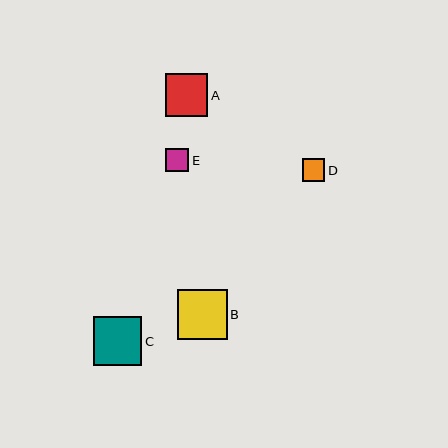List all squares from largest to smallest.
From largest to smallest: B, C, A, E, D.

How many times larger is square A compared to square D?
Square A is approximately 1.9 times the size of square D.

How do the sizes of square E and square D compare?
Square E and square D are approximately the same size.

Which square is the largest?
Square B is the largest with a size of approximately 50 pixels.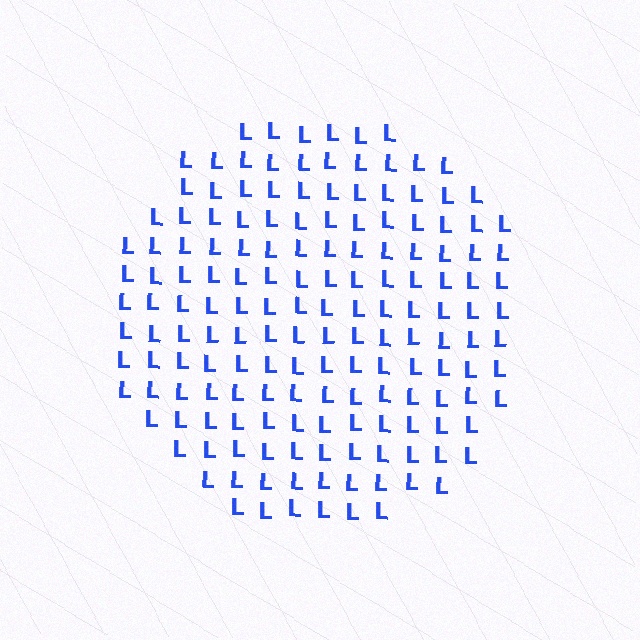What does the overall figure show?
The overall figure shows a circle.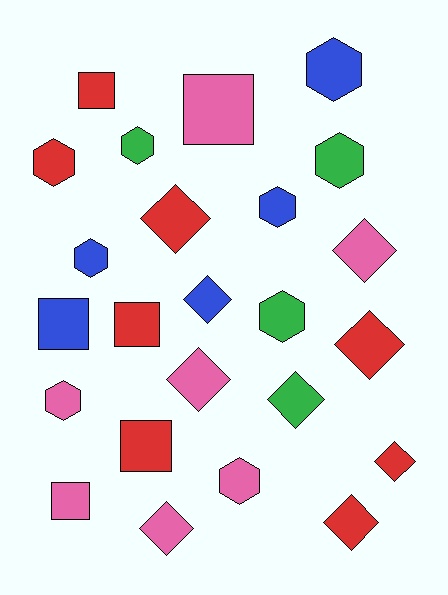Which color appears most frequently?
Red, with 8 objects.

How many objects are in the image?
There are 24 objects.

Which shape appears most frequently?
Diamond, with 9 objects.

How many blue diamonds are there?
There is 1 blue diamond.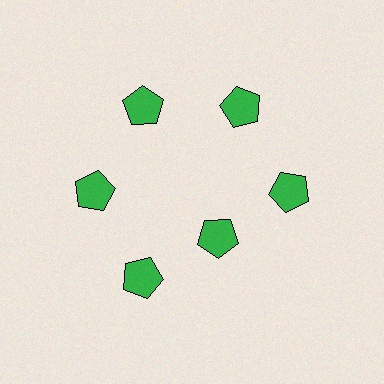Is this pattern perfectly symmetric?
No. The 6 green pentagons are arranged in a ring, but one element near the 5 o'clock position is pulled inward toward the center, breaking the 6-fold rotational symmetry.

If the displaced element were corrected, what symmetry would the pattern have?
It would have 6-fold rotational symmetry — the pattern would map onto itself every 60 degrees.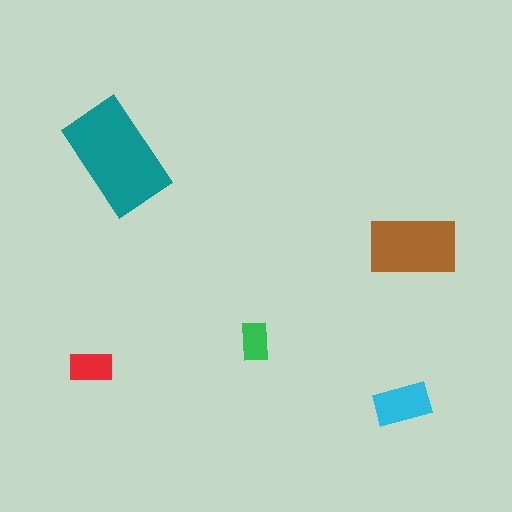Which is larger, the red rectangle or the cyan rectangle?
The cyan one.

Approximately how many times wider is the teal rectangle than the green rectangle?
About 3 times wider.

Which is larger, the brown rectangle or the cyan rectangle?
The brown one.